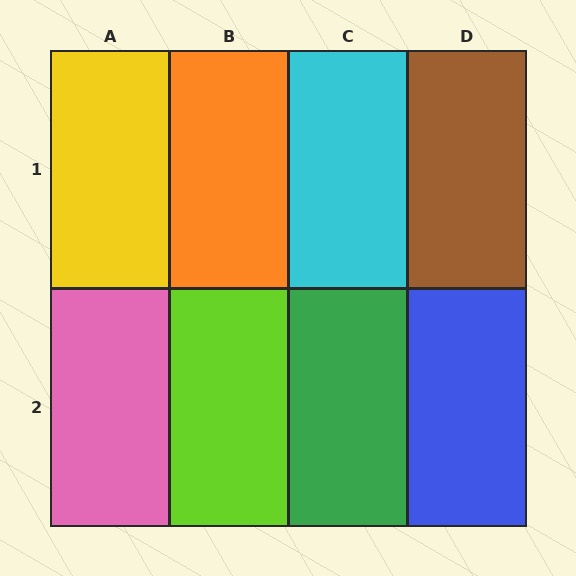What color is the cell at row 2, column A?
Pink.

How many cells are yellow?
1 cell is yellow.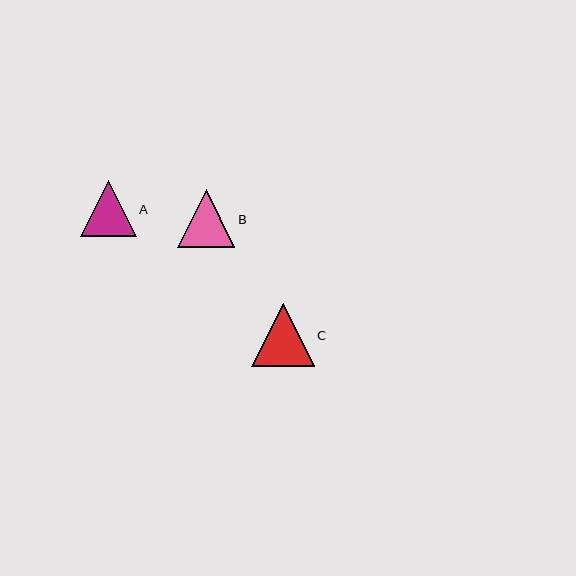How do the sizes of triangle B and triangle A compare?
Triangle B and triangle A are approximately the same size.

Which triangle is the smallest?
Triangle A is the smallest with a size of approximately 56 pixels.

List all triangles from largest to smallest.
From largest to smallest: C, B, A.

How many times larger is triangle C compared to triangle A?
Triangle C is approximately 1.1 times the size of triangle A.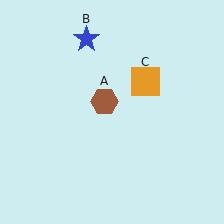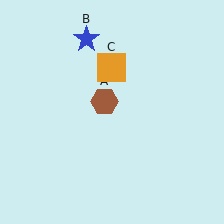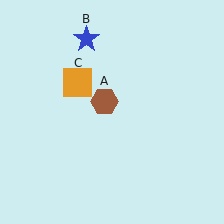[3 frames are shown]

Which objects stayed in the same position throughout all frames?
Brown hexagon (object A) and blue star (object B) remained stationary.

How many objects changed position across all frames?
1 object changed position: orange square (object C).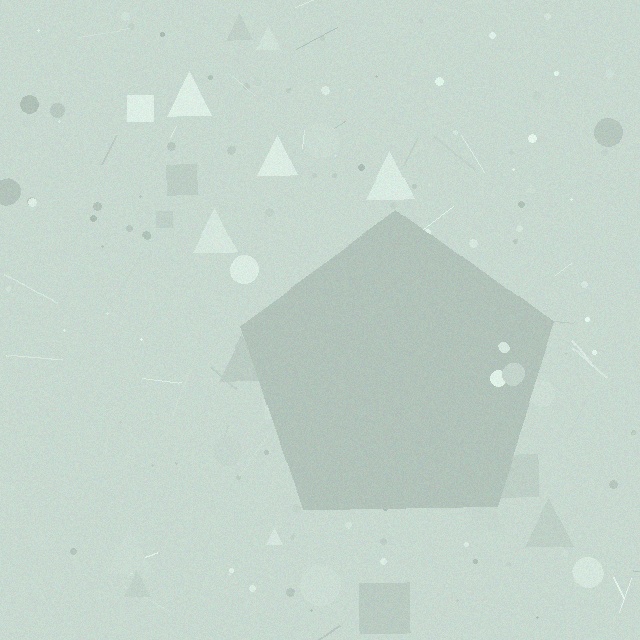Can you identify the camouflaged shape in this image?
The camouflaged shape is a pentagon.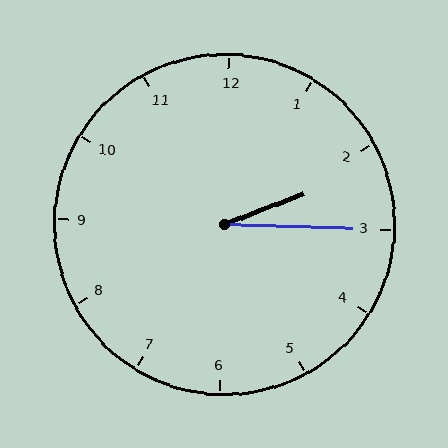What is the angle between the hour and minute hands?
Approximately 22 degrees.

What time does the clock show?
2:15.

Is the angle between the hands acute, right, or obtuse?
It is acute.